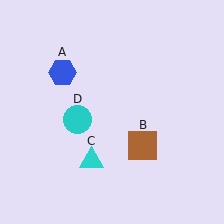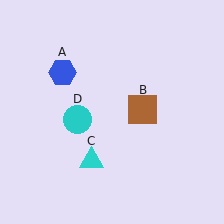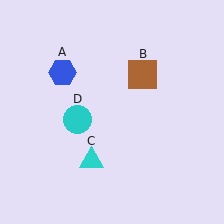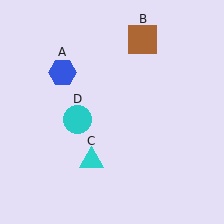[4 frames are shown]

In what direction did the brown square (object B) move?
The brown square (object B) moved up.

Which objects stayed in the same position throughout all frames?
Blue hexagon (object A) and cyan triangle (object C) and cyan circle (object D) remained stationary.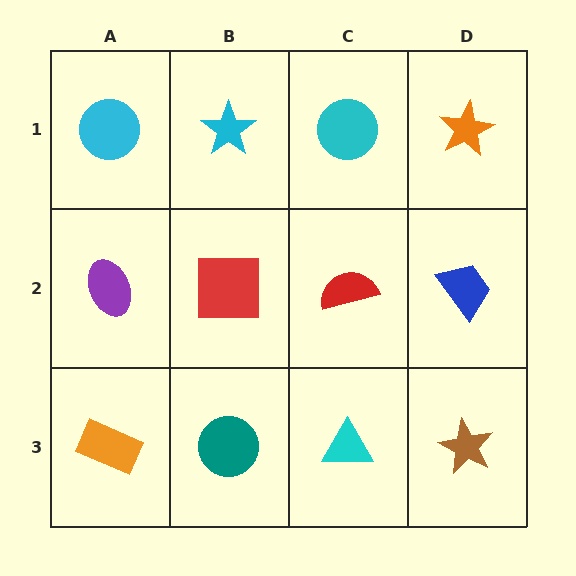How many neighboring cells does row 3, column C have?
3.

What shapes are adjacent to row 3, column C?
A red semicircle (row 2, column C), a teal circle (row 3, column B), a brown star (row 3, column D).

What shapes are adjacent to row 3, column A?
A purple ellipse (row 2, column A), a teal circle (row 3, column B).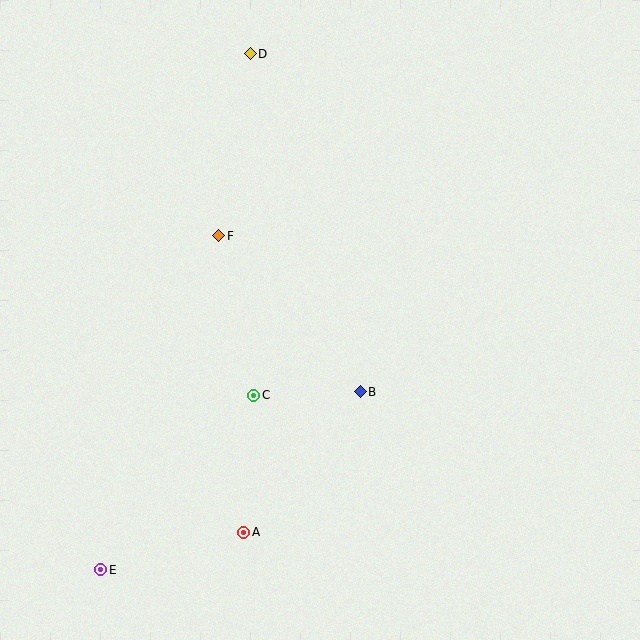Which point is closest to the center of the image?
Point B at (361, 392) is closest to the center.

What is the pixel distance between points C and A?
The distance between C and A is 137 pixels.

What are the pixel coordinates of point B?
Point B is at (361, 392).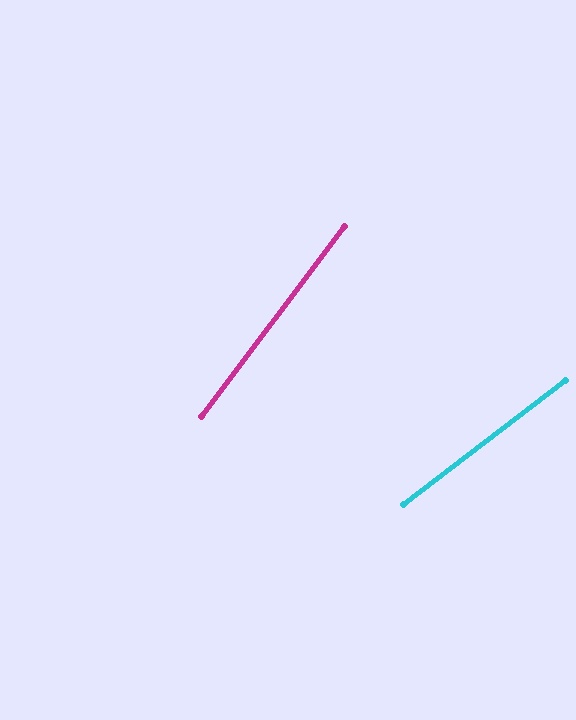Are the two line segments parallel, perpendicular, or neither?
Neither parallel nor perpendicular — they differ by about 15°.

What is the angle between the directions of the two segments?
Approximately 15 degrees.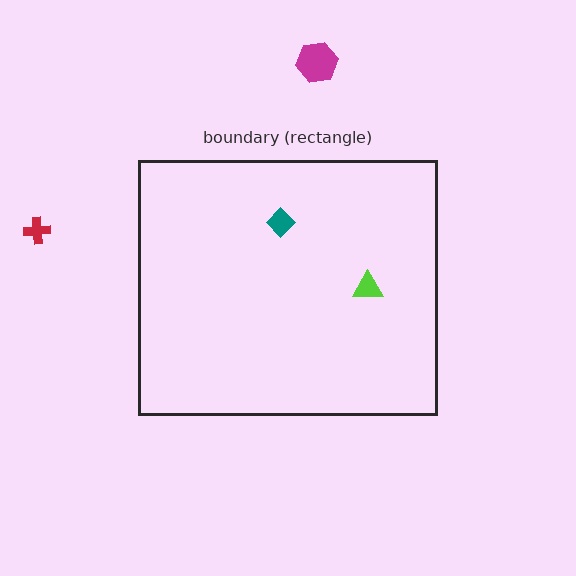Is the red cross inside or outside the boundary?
Outside.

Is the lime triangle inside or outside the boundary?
Inside.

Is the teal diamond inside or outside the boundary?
Inside.